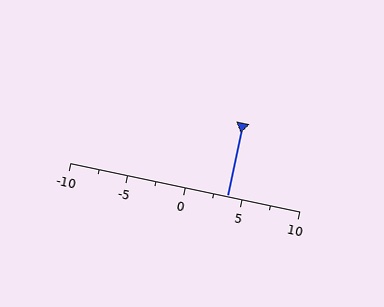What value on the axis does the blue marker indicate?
The marker indicates approximately 3.8.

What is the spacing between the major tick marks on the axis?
The major ticks are spaced 5 apart.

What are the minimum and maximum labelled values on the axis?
The axis runs from -10 to 10.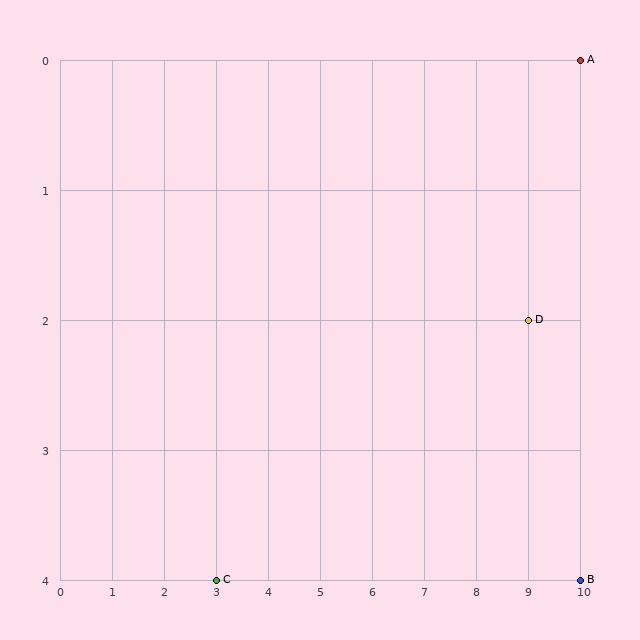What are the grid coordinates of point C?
Point C is at grid coordinates (3, 4).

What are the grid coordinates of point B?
Point B is at grid coordinates (10, 4).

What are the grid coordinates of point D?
Point D is at grid coordinates (9, 2).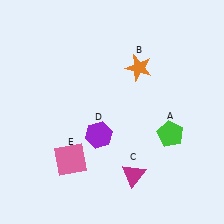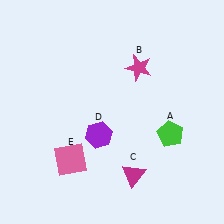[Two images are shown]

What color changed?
The star (B) changed from orange in Image 1 to magenta in Image 2.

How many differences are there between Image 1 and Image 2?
There is 1 difference between the two images.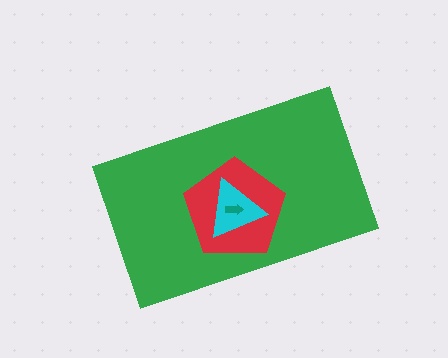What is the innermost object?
The teal arrow.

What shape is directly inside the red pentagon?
The cyan triangle.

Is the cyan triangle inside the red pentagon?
Yes.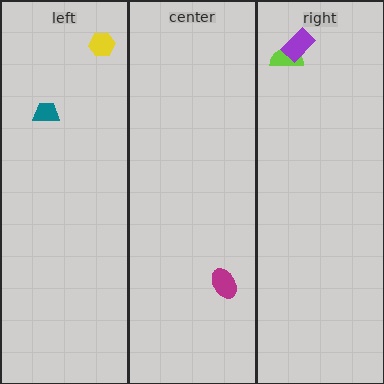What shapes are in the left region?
The yellow hexagon, the teal trapezoid.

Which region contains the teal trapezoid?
The left region.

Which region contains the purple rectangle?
The right region.